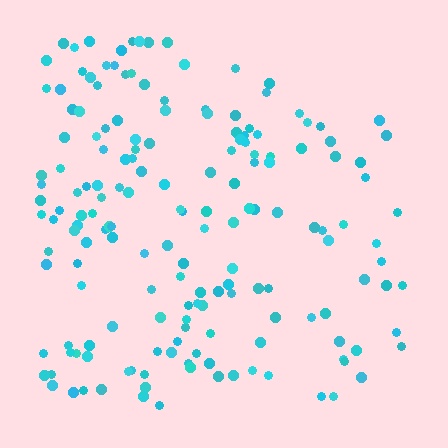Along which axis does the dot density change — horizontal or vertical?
Horizontal.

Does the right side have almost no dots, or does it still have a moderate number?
Still a moderate number, just noticeably fewer than the left.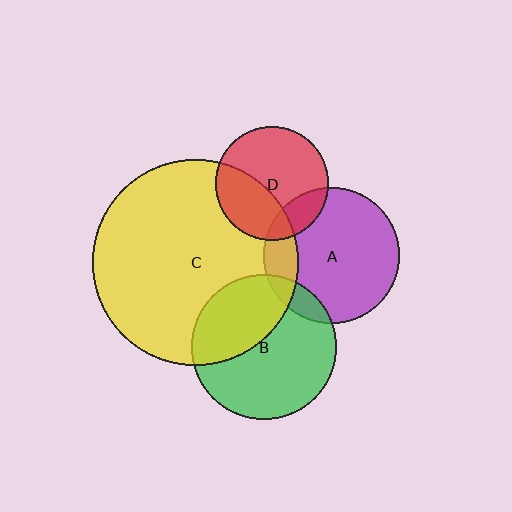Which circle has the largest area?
Circle C (yellow).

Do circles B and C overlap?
Yes.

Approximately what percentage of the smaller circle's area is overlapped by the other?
Approximately 40%.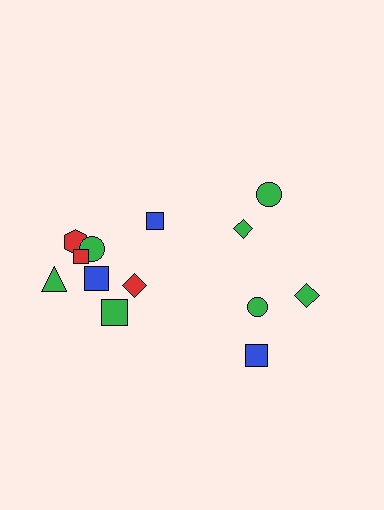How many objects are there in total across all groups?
There are 13 objects.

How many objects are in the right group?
There are 5 objects.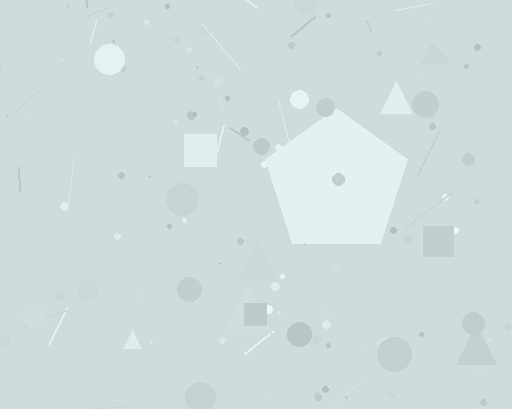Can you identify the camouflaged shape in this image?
The camouflaged shape is a pentagon.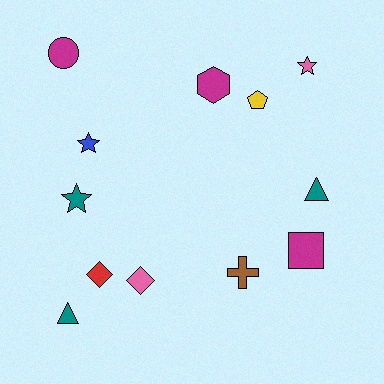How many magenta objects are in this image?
There are 3 magenta objects.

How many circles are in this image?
There is 1 circle.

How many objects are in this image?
There are 12 objects.